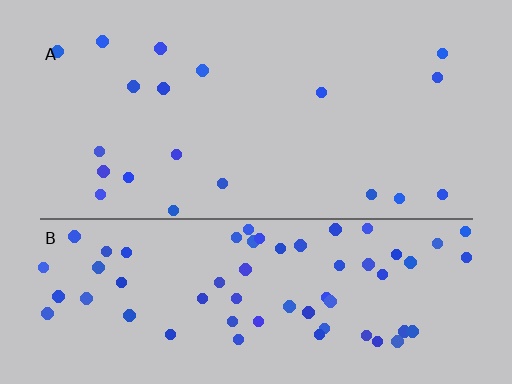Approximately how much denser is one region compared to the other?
Approximately 3.4× — region B over region A.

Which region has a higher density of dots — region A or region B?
B (the bottom).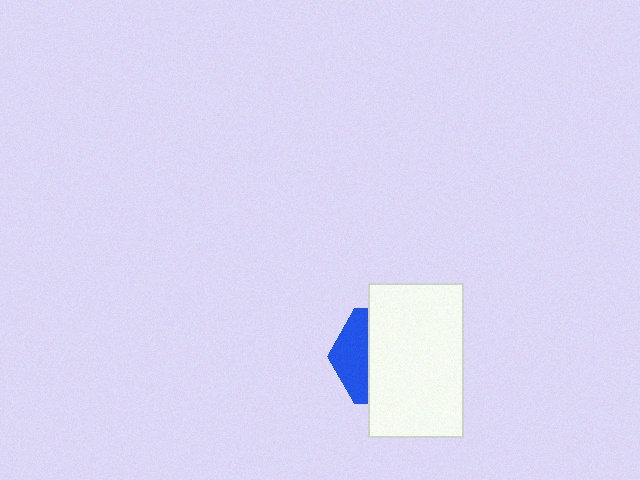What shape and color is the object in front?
The object in front is a white rectangle.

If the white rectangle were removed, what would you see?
You would see the complete blue hexagon.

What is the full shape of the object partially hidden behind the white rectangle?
The partially hidden object is a blue hexagon.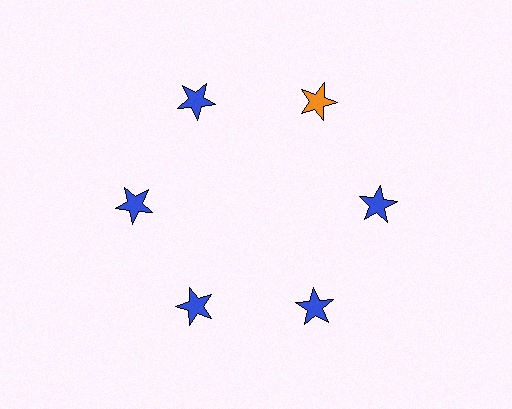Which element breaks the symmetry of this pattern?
The orange star at roughly the 1 o'clock position breaks the symmetry. All other shapes are blue stars.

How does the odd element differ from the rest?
It has a different color: orange instead of blue.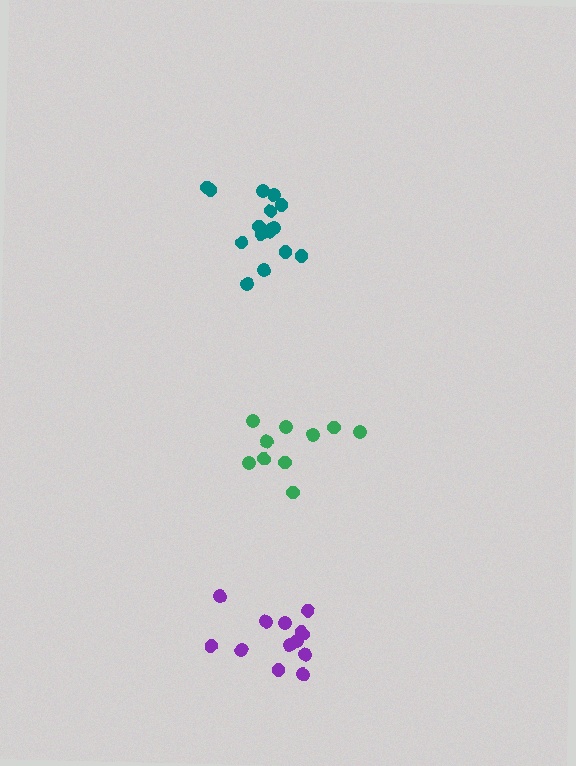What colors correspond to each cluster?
The clusters are colored: green, teal, purple.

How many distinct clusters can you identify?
There are 3 distinct clusters.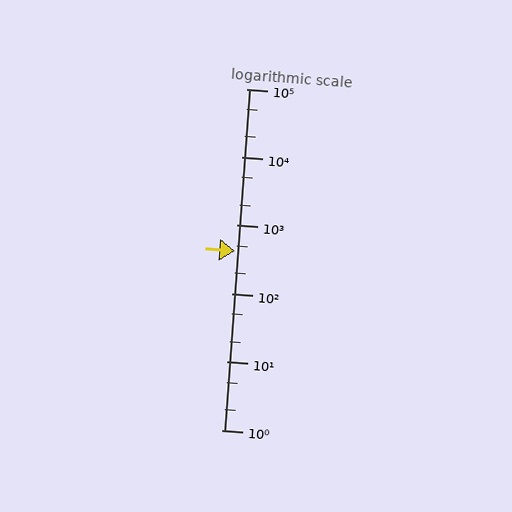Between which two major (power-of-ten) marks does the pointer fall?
The pointer is between 100 and 1000.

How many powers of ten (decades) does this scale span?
The scale spans 5 decades, from 1 to 100000.